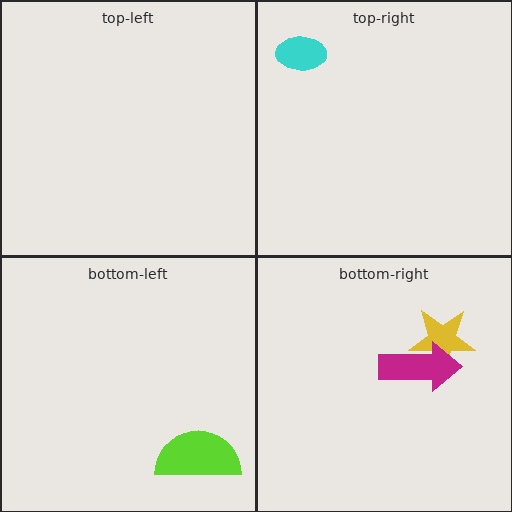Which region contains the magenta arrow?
The bottom-right region.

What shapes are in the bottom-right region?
The yellow star, the magenta arrow.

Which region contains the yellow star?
The bottom-right region.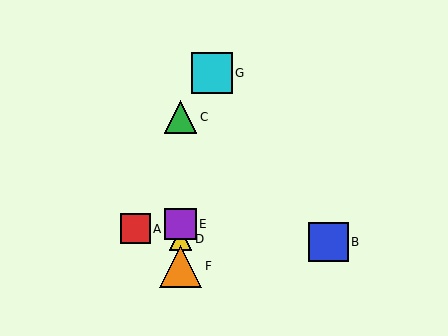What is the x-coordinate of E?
Object E is at x≈180.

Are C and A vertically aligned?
No, C is at x≈180 and A is at x≈136.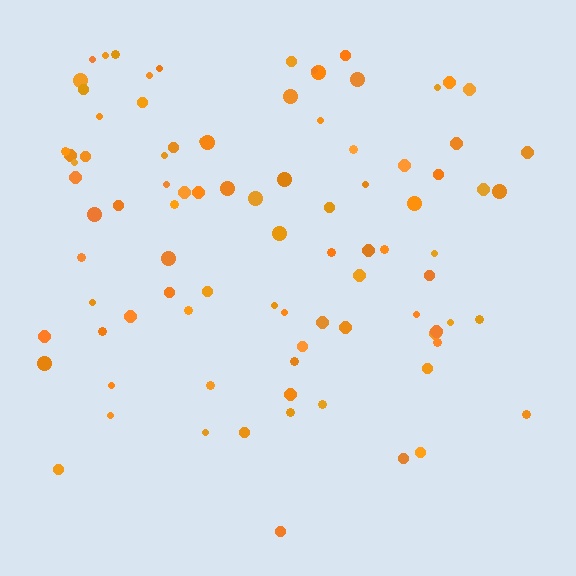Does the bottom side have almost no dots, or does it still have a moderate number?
Still a moderate number, just noticeably fewer than the top.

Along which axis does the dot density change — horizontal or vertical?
Vertical.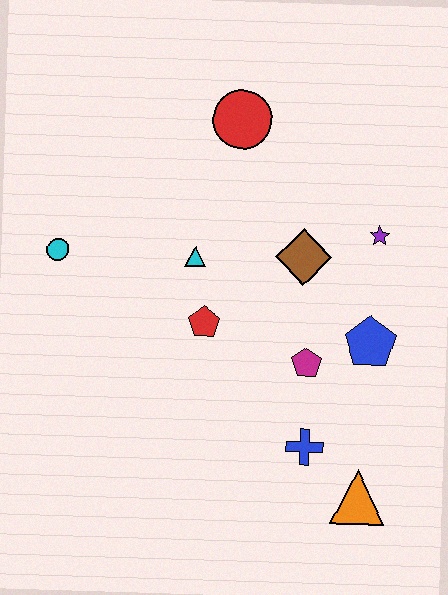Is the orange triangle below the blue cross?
Yes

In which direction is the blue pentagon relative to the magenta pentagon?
The blue pentagon is to the right of the magenta pentagon.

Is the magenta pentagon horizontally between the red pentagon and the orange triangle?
Yes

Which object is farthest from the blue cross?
The red circle is farthest from the blue cross.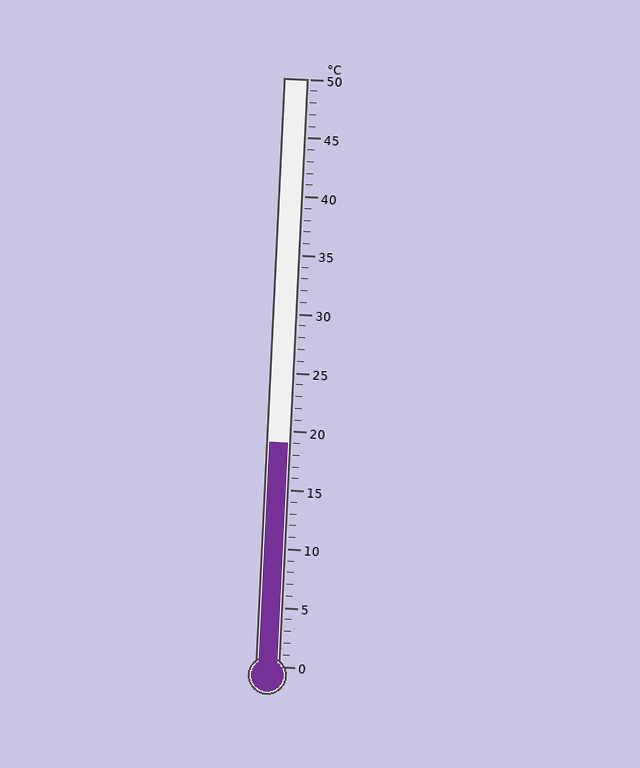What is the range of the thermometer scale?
The thermometer scale ranges from 0°C to 50°C.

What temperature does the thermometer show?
The thermometer shows approximately 19°C.